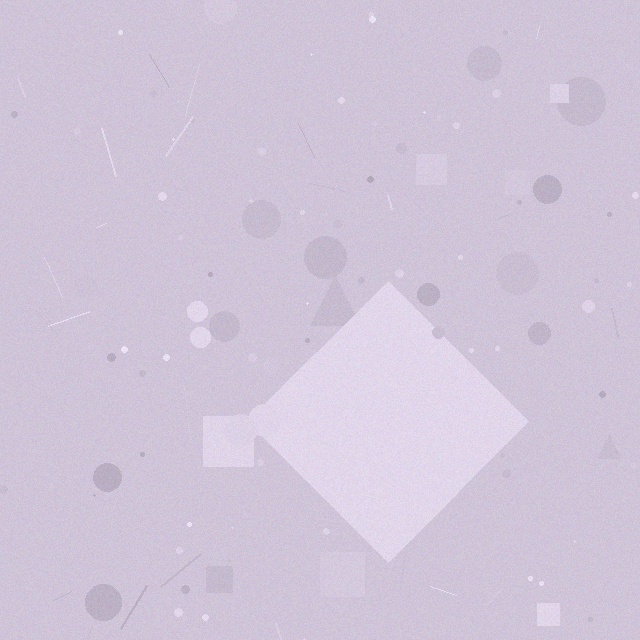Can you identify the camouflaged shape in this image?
The camouflaged shape is a diamond.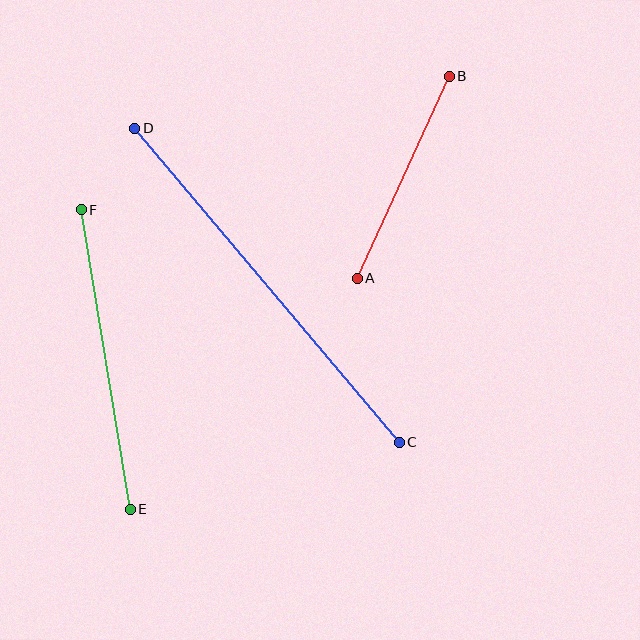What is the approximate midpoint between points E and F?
The midpoint is at approximately (106, 359) pixels.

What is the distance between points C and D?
The distance is approximately 411 pixels.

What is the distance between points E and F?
The distance is approximately 303 pixels.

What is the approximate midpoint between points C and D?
The midpoint is at approximately (267, 285) pixels.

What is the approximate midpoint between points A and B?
The midpoint is at approximately (404, 177) pixels.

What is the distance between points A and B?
The distance is approximately 222 pixels.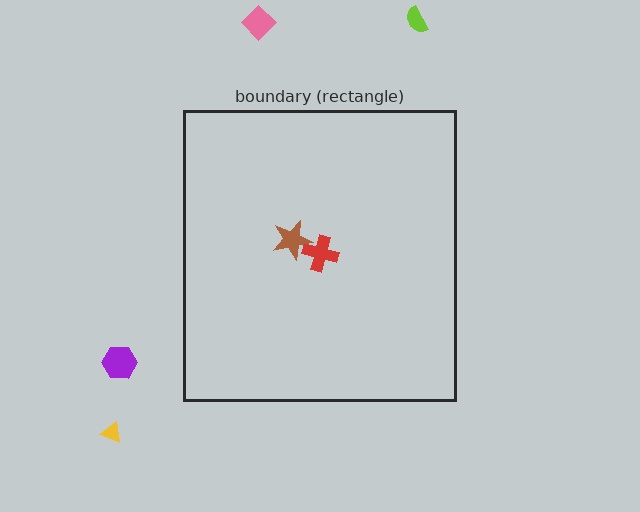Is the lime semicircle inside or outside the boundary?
Outside.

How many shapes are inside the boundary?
2 inside, 4 outside.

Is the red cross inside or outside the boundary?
Inside.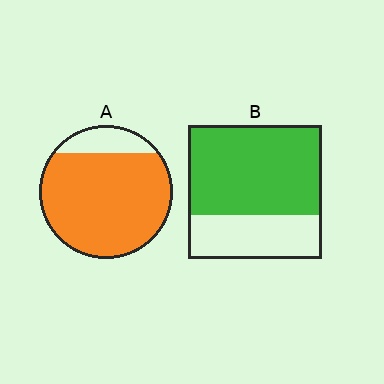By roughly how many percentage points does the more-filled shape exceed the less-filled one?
By roughly 20 percentage points (A over B).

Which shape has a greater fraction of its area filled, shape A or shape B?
Shape A.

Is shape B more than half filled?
Yes.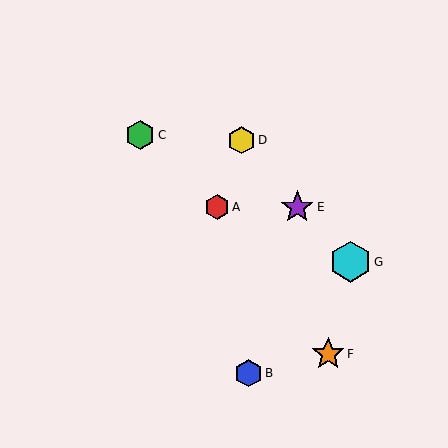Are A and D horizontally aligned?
No, A is at y≈207 and D is at y≈140.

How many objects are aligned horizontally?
2 objects (A, E) are aligned horizontally.